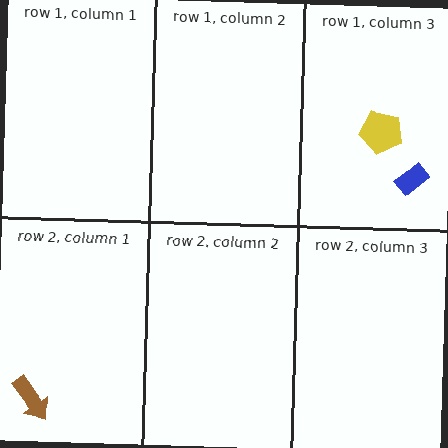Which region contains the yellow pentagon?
The row 1, column 3 region.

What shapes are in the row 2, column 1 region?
The brown arrow.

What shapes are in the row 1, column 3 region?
The yellow pentagon, the blue rectangle.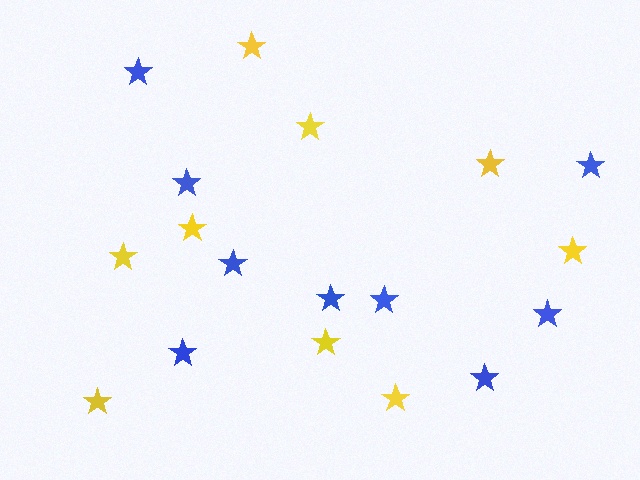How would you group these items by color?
There are 2 groups: one group of yellow stars (9) and one group of blue stars (9).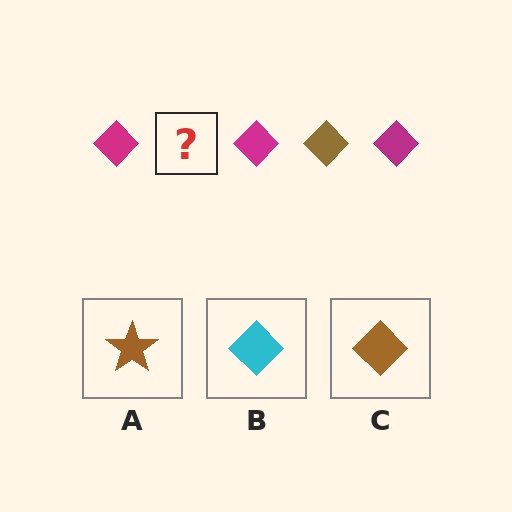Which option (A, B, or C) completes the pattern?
C.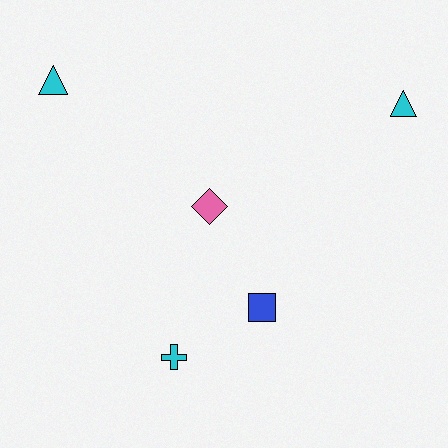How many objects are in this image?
There are 5 objects.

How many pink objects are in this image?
There is 1 pink object.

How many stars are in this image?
There are no stars.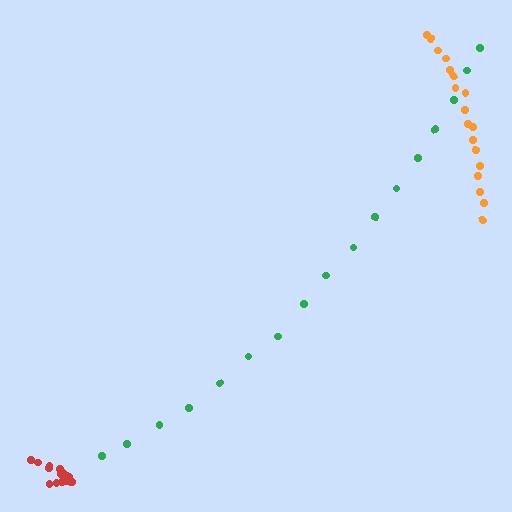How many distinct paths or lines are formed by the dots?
There are 3 distinct paths.